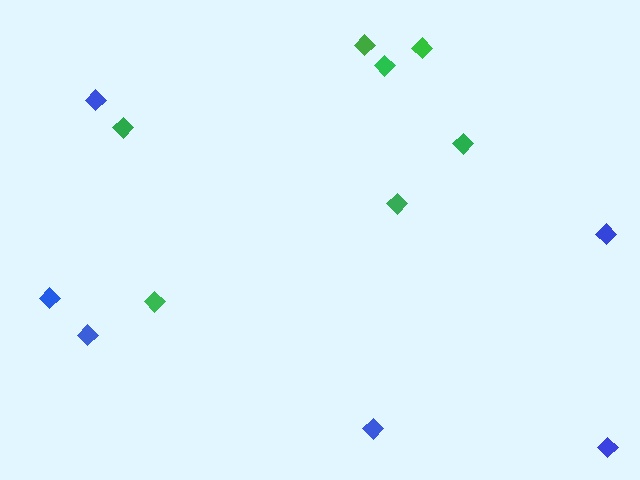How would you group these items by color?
There are 2 groups: one group of blue diamonds (6) and one group of green diamonds (7).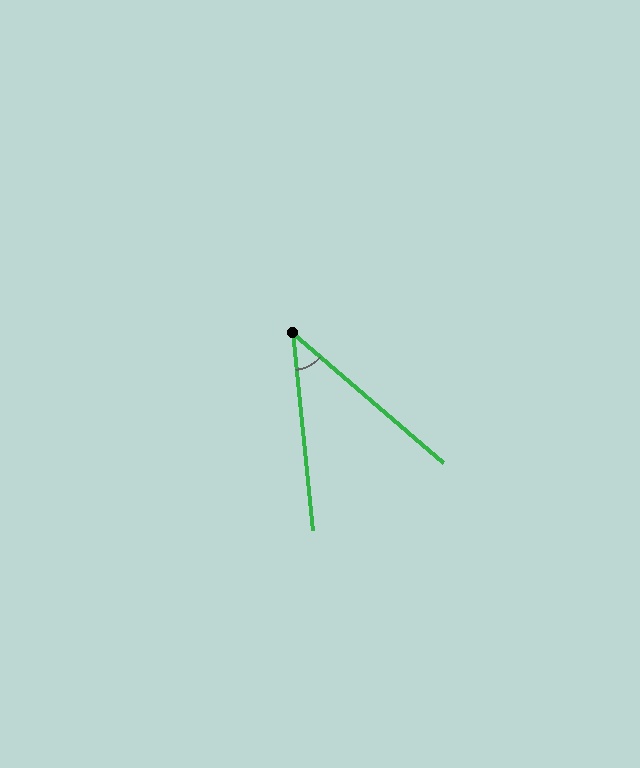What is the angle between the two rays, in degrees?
Approximately 44 degrees.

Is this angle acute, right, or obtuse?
It is acute.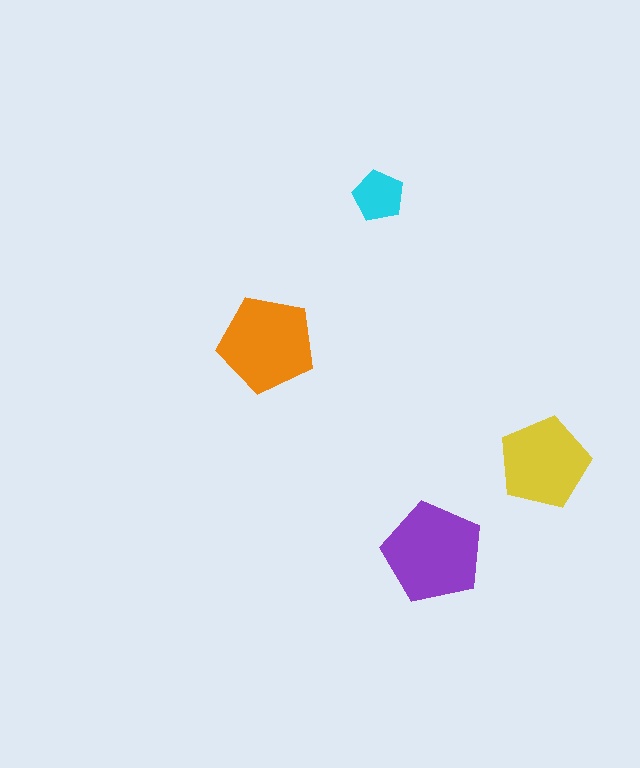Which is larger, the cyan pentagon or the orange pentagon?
The orange one.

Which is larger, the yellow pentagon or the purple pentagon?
The purple one.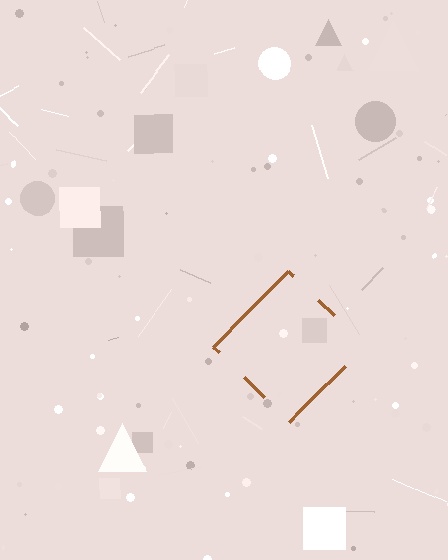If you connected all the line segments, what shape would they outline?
They would outline a diamond.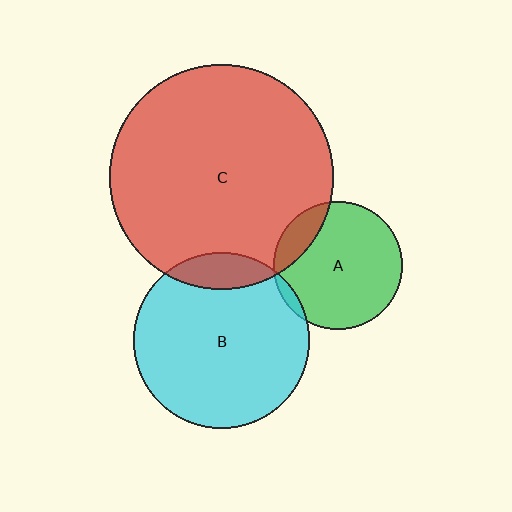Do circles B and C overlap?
Yes.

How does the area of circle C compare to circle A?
Approximately 3.1 times.